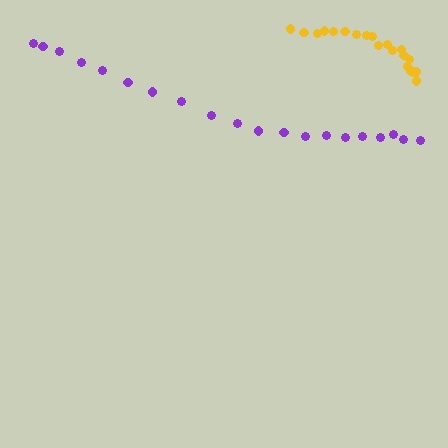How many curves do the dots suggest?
There are 2 distinct paths.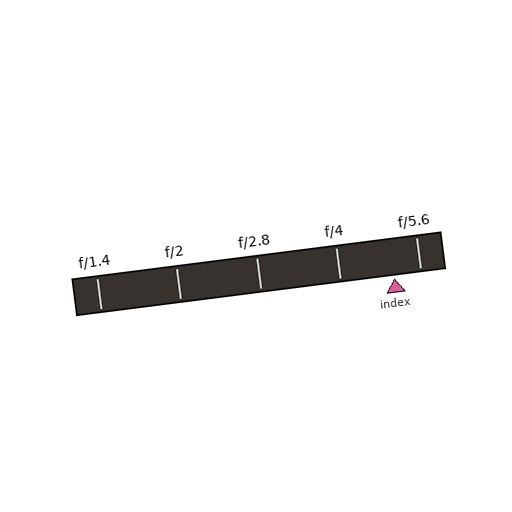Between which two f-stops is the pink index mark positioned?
The index mark is between f/4 and f/5.6.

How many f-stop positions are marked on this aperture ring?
There are 5 f-stop positions marked.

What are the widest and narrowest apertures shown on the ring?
The widest aperture shown is f/1.4 and the narrowest is f/5.6.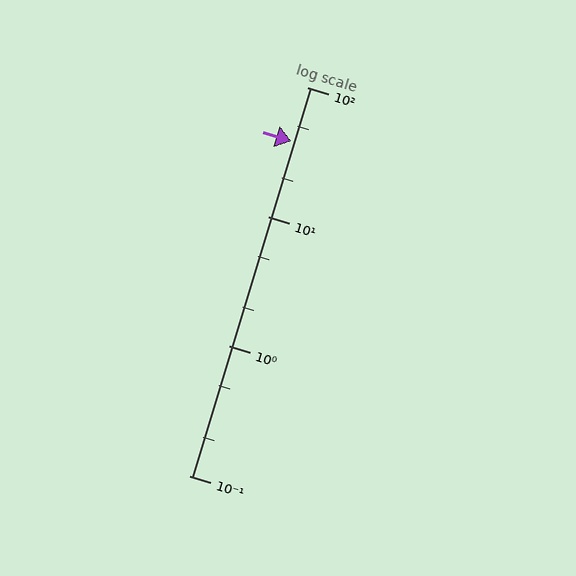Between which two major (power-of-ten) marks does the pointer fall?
The pointer is between 10 and 100.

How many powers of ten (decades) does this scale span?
The scale spans 3 decades, from 0.1 to 100.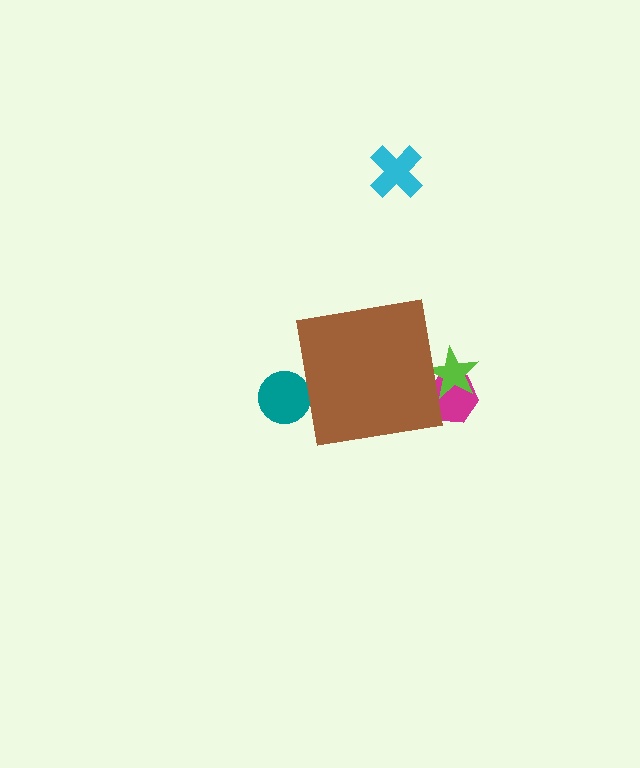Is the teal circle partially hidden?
Yes, the teal circle is partially hidden behind the brown square.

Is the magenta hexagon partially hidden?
Yes, the magenta hexagon is partially hidden behind the brown square.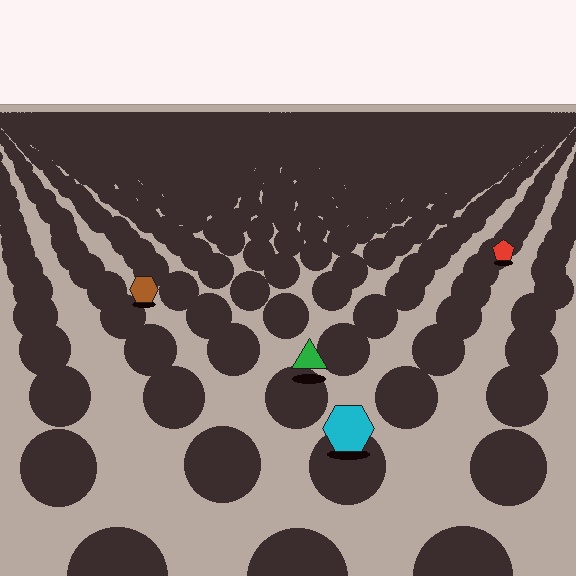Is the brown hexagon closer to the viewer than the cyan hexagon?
No. The cyan hexagon is closer — you can tell from the texture gradient: the ground texture is coarser near it.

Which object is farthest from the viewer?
The red pentagon is farthest from the viewer. It appears smaller and the ground texture around it is denser.